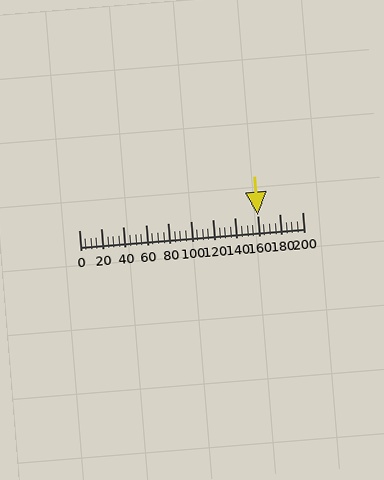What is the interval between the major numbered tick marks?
The major tick marks are spaced 20 units apart.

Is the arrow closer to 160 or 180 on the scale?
The arrow is closer to 160.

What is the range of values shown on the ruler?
The ruler shows values from 0 to 200.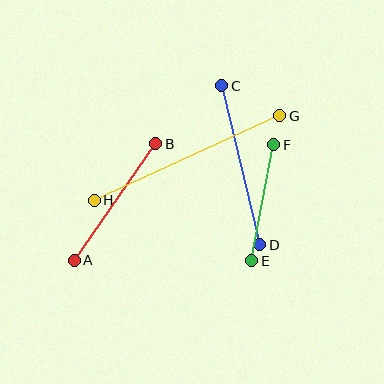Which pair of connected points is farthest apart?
Points G and H are farthest apart.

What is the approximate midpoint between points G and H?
The midpoint is at approximately (187, 158) pixels.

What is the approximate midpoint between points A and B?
The midpoint is at approximately (115, 202) pixels.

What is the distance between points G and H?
The distance is approximately 204 pixels.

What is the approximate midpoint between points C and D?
The midpoint is at approximately (241, 165) pixels.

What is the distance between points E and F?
The distance is approximately 118 pixels.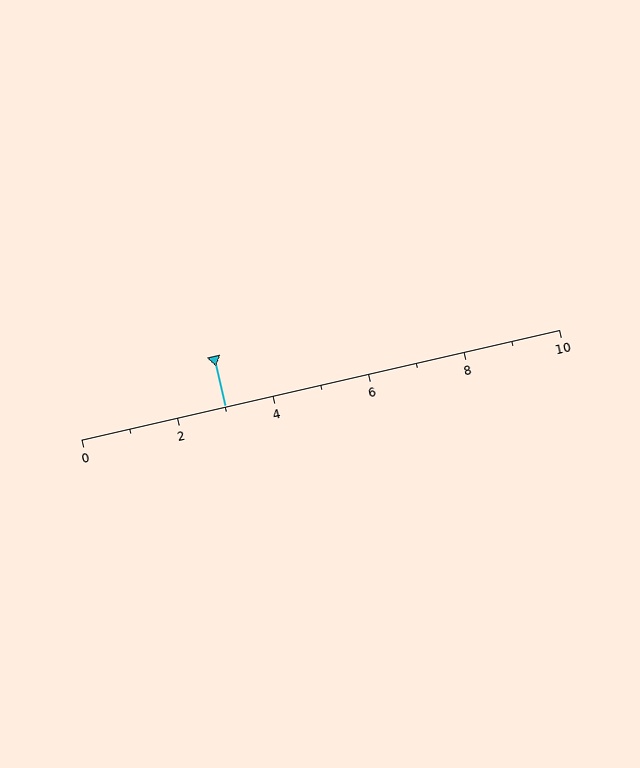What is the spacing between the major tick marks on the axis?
The major ticks are spaced 2 apart.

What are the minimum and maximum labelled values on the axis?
The axis runs from 0 to 10.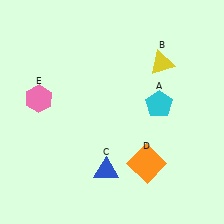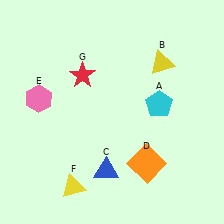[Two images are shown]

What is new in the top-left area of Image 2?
A red star (G) was added in the top-left area of Image 2.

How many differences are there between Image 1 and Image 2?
There are 2 differences between the two images.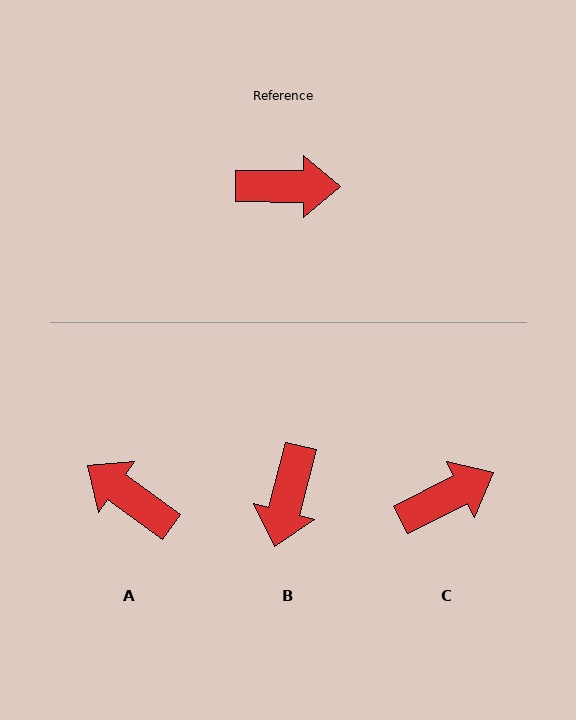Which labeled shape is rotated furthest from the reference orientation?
A, about 144 degrees away.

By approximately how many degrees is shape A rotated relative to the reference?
Approximately 144 degrees counter-clockwise.